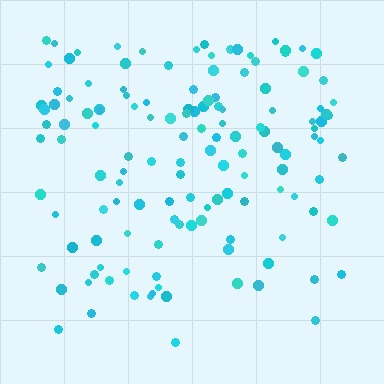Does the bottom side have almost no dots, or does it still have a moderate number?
Still a moderate number, just noticeably fewer than the top.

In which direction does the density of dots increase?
From bottom to top, with the top side densest.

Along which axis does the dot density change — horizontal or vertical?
Vertical.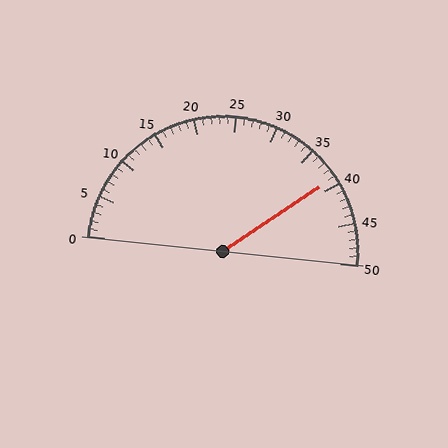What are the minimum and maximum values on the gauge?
The gauge ranges from 0 to 50.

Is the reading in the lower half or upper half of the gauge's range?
The reading is in the upper half of the range (0 to 50).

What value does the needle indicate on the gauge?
The needle indicates approximately 39.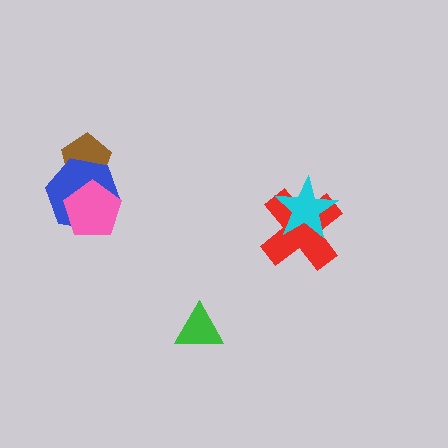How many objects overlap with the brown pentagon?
2 objects overlap with the brown pentagon.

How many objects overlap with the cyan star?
1 object overlaps with the cyan star.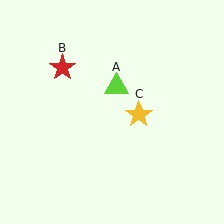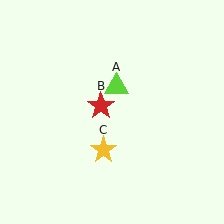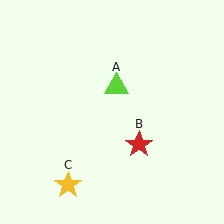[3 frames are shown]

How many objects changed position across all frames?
2 objects changed position: red star (object B), yellow star (object C).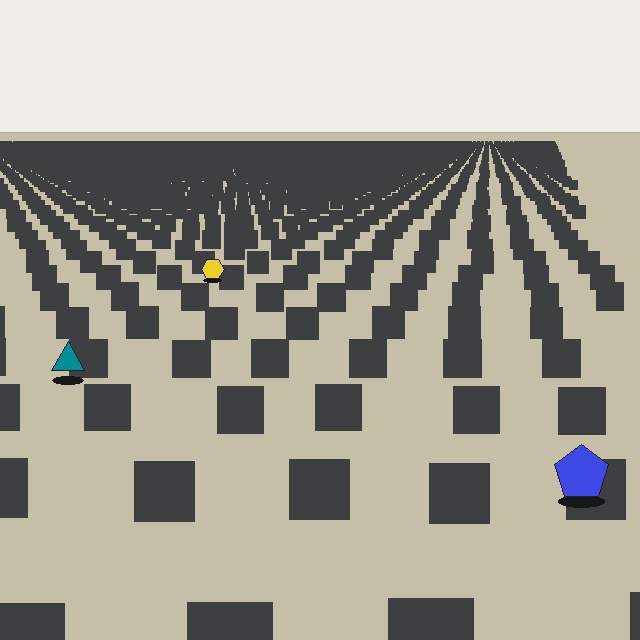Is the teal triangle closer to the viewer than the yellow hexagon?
Yes. The teal triangle is closer — you can tell from the texture gradient: the ground texture is coarser near it.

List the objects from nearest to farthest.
From nearest to farthest: the blue pentagon, the teal triangle, the yellow hexagon.